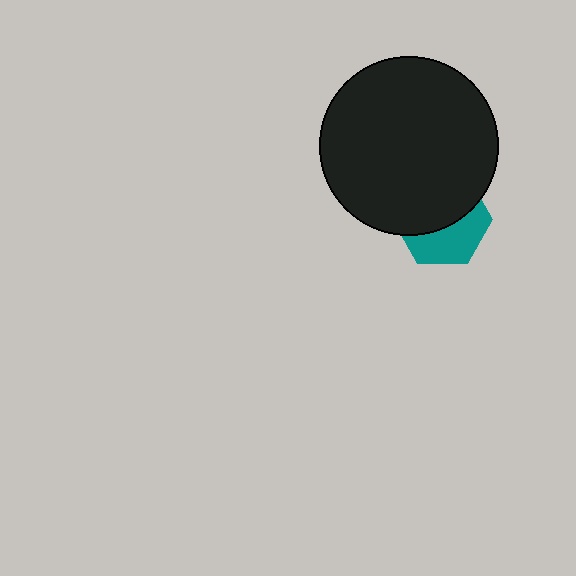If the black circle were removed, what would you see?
You would see the complete teal hexagon.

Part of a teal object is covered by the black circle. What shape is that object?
It is a hexagon.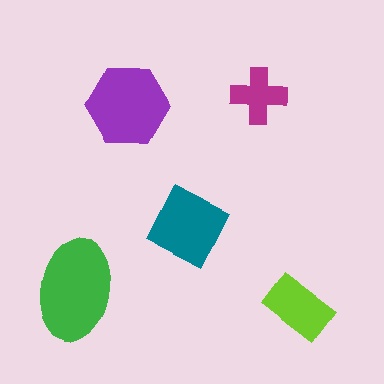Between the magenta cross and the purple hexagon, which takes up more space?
The purple hexagon.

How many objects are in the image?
There are 5 objects in the image.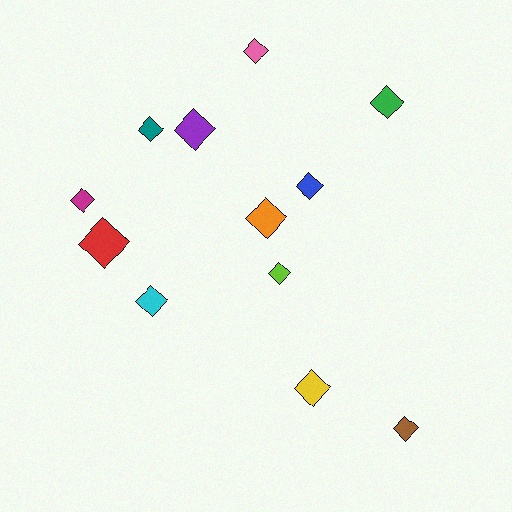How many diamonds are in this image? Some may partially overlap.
There are 12 diamonds.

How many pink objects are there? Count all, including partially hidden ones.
There is 1 pink object.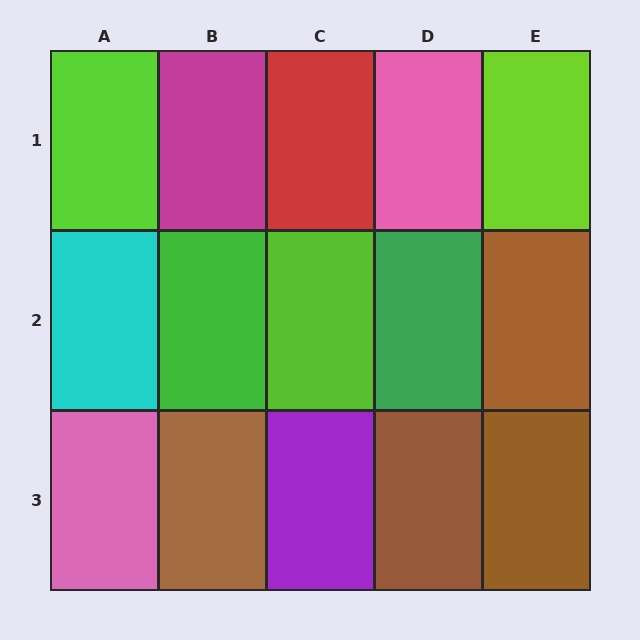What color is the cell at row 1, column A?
Lime.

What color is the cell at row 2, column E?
Brown.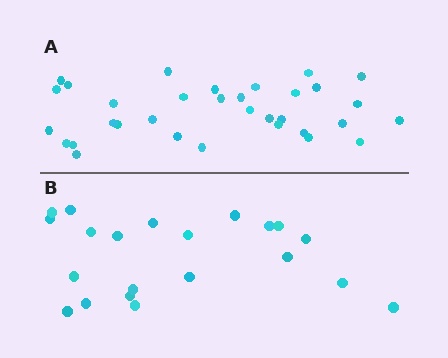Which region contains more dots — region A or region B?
Region A (the top region) has more dots.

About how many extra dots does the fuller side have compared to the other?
Region A has roughly 12 or so more dots than region B.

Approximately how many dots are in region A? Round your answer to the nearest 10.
About 30 dots. (The exact count is 33, which rounds to 30.)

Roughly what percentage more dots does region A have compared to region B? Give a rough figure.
About 55% more.